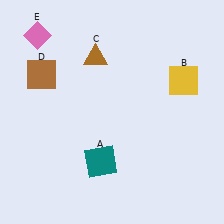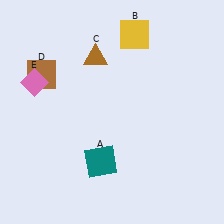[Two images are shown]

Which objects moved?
The objects that moved are: the yellow square (B), the pink diamond (E).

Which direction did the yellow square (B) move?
The yellow square (B) moved left.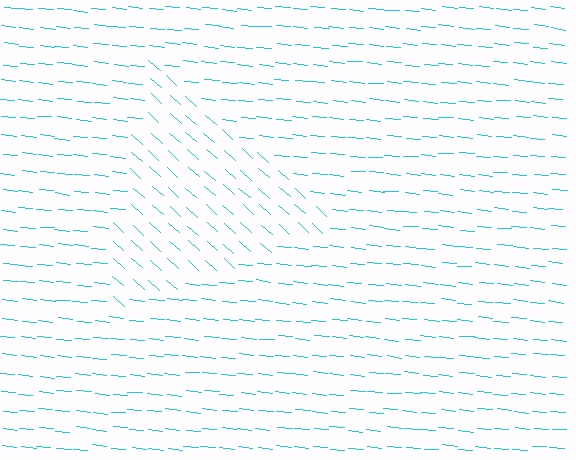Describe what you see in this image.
The image is filled with small cyan line segments. A triangle region in the image has lines oriented differently from the surrounding lines, creating a visible texture boundary.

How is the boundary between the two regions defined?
The boundary is defined purely by a change in line orientation (approximately 36 degrees difference). All lines are the same color and thickness.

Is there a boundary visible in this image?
Yes, there is a texture boundary formed by a change in line orientation.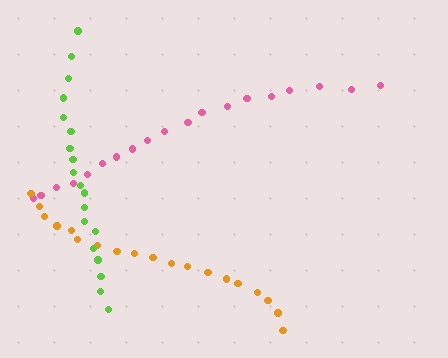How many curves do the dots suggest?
There are 3 distinct paths.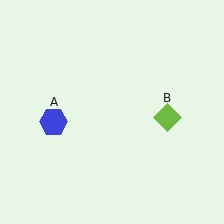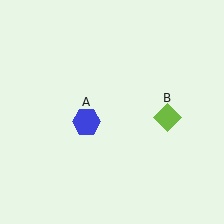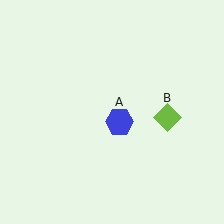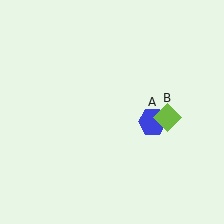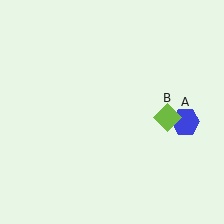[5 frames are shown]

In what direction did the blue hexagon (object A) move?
The blue hexagon (object A) moved right.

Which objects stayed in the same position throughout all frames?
Lime diamond (object B) remained stationary.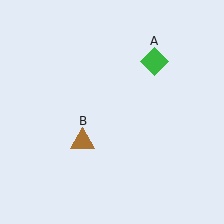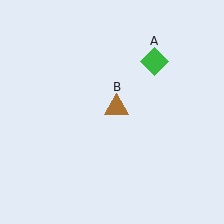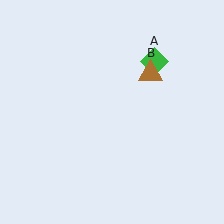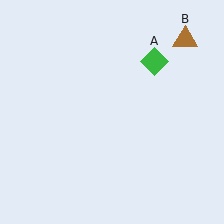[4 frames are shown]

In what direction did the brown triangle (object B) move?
The brown triangle (object B) moved up and to the right.